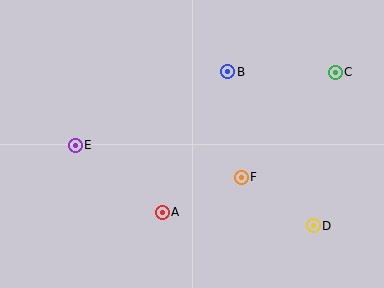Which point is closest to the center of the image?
Point F at (241, 177) is closest to the center.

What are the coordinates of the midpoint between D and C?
The midpoint between D and C is at (324, 149).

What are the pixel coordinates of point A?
Point A is at (162, 212).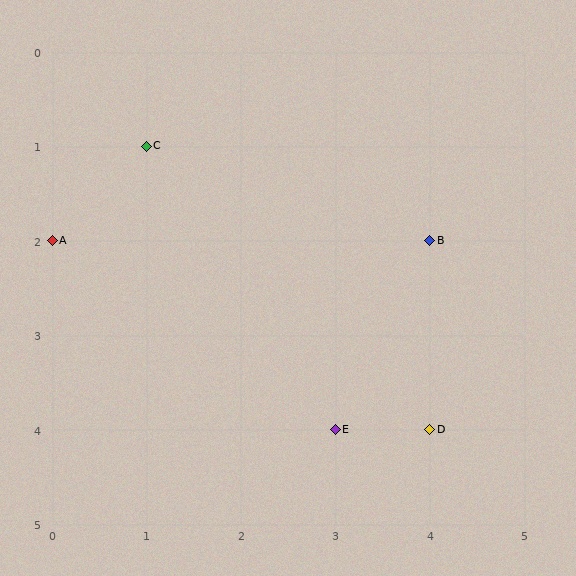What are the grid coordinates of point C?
Point C is at grid coordinates (1, 1).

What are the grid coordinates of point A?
Point A is at grid coordinates (0, 2).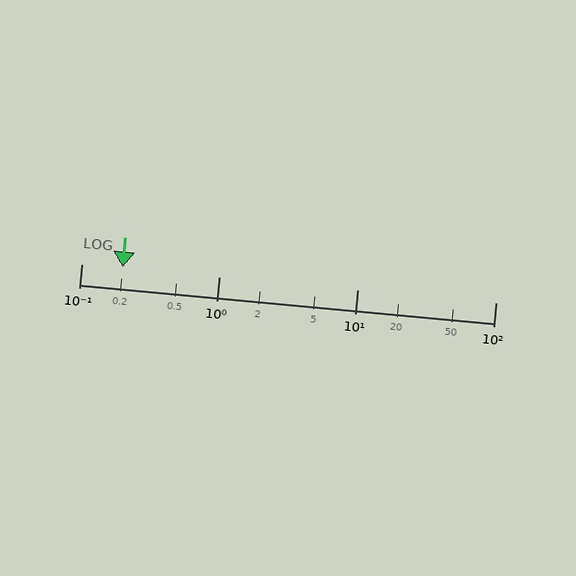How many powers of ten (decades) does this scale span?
The scale spans 3 decades, from 0.1 to 100.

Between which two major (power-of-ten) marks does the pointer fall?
The pointer is between 0.1 and 1.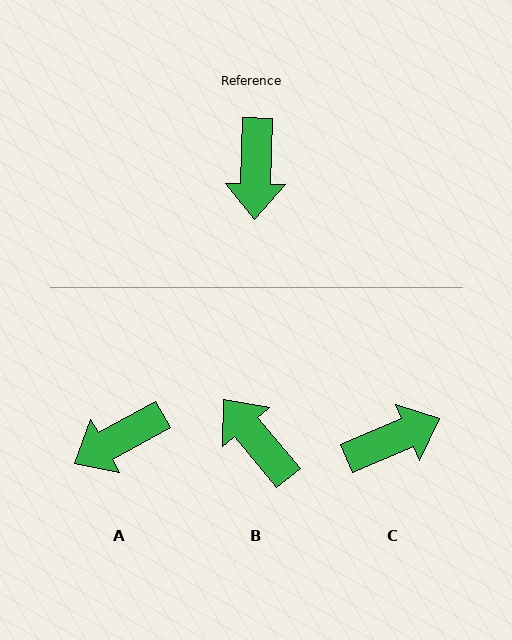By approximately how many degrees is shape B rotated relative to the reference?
Approximately 138 degrees clockwise.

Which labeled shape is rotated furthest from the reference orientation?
B, about 138 degrees away.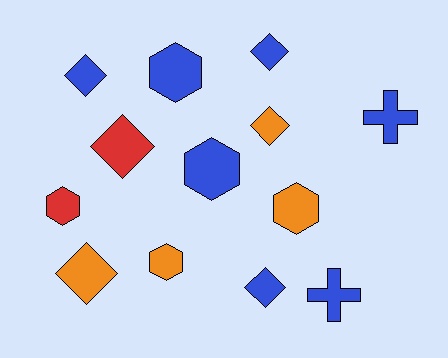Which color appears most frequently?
Blue, with 7 objects.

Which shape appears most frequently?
Diamond, with 6 objects.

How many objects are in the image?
There are 13 objects.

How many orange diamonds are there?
There are 2 orange diamonds.